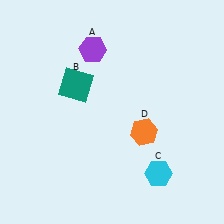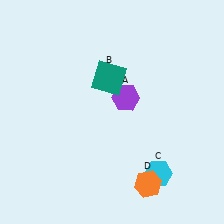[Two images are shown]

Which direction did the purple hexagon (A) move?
The purple hexagon (A) moved down.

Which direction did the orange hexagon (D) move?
The orange hexagon (D) moved down.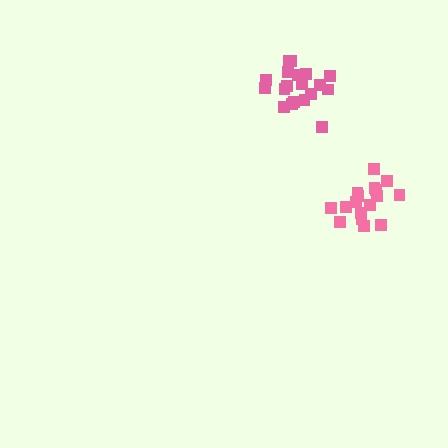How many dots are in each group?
Group 1: 19 dots, Group 2: 17 dots (36 total).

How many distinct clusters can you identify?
There are 2 distinct clusters.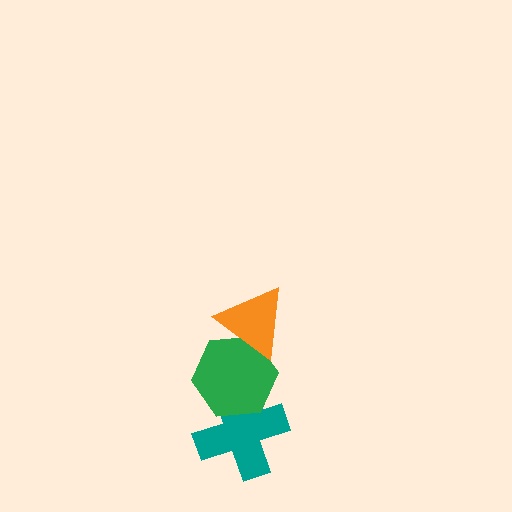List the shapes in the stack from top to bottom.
From top to bottom: the orange triangle, the green hexagon, the teal cross.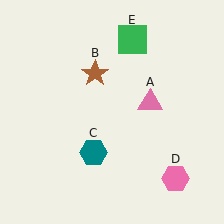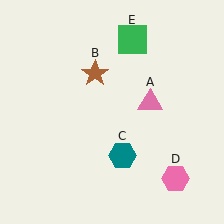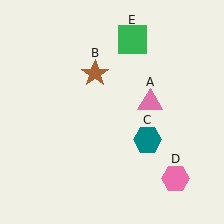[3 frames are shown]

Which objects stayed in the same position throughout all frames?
Pink triangle (object A) and brown star (object B) and pink hexagon (object D) and green square (object E) remained stationary.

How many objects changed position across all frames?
1 object changed position: teal hexagon (object C).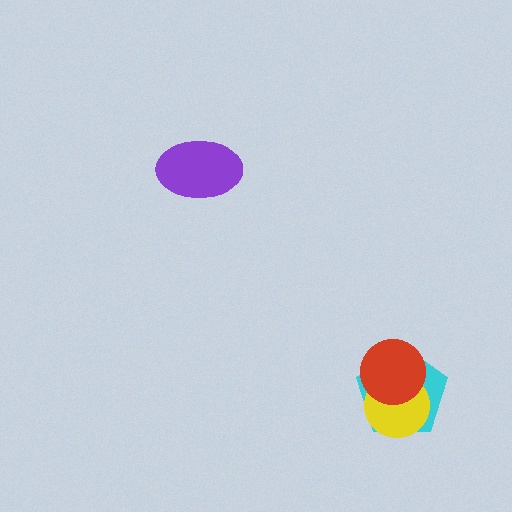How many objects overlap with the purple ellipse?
0 objects overlap with the purple ellipse.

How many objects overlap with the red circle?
2 objects overlap with the red circle.